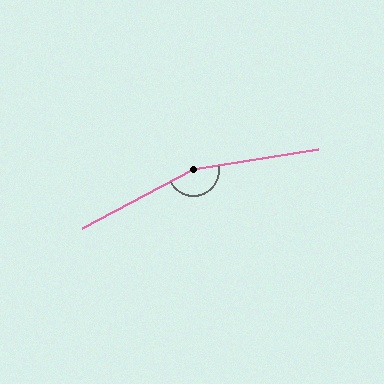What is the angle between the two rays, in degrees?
Approximately 162 degrees.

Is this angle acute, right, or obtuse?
It is obtuse.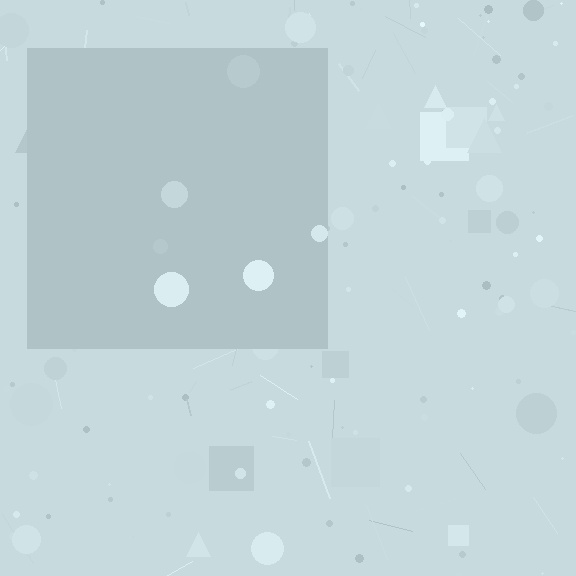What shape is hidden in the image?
A square is hidden in the image.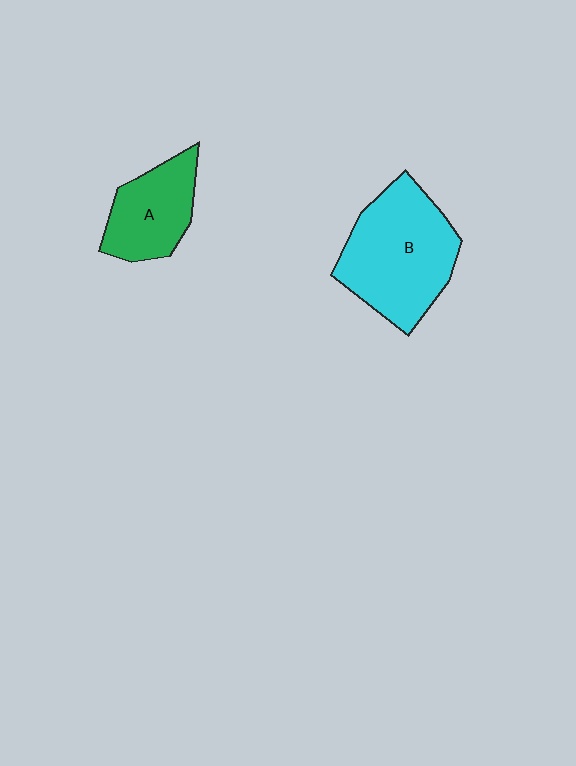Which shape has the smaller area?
Shape A (green).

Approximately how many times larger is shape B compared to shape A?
Approximately 1.7 times.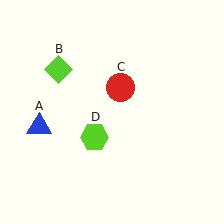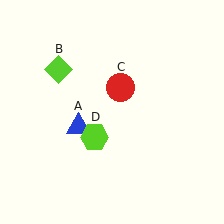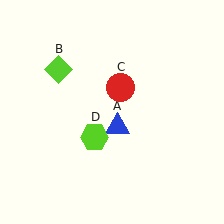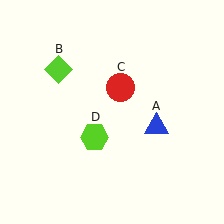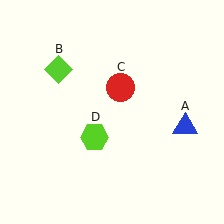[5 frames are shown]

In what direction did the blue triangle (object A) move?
The blue triangle (object A) moved right.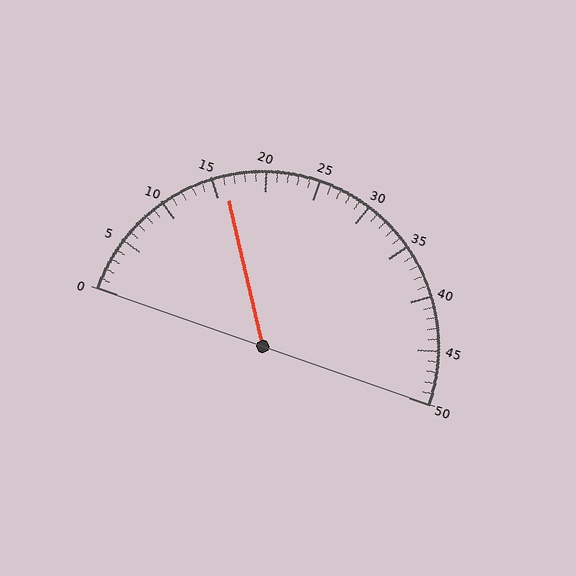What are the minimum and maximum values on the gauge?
The gauge ranges from 0 to 50.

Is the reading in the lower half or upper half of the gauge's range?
The reading is in the lower half of the range (0 to 50).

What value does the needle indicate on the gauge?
The needle indicates approximately 16.